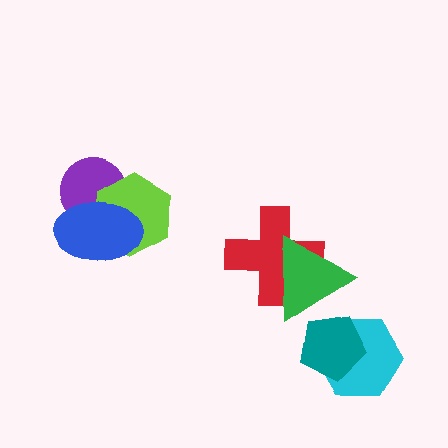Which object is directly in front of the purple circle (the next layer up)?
The lime hexagon is directly in front of the purple circle.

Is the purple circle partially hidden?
Yes, it is partially covered by another shape.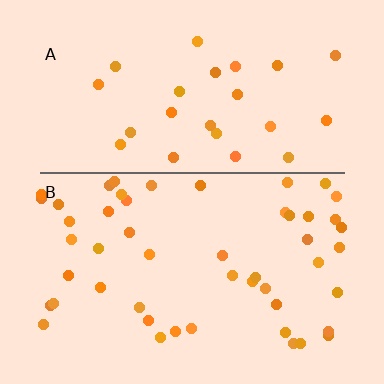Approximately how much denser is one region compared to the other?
Approximately 1.9× — region B over region A.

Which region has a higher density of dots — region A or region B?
B (the bottom).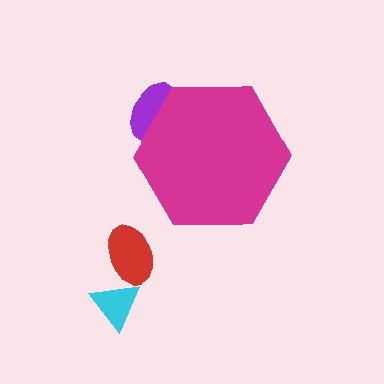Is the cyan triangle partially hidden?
No, the cyan triangle is fully visible.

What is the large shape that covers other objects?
A magenta hexagon.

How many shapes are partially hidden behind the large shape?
1 shape is partially hidden.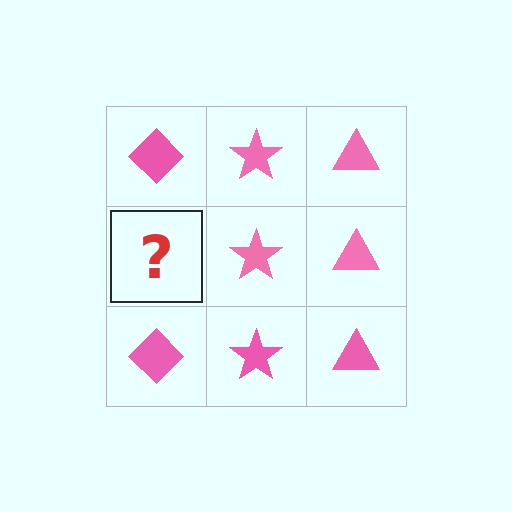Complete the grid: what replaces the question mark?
The question mark should be replaced with a pink diamond.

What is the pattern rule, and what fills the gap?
The rule is that each column has a consistent shape. The gap should be filled with a pink diamond.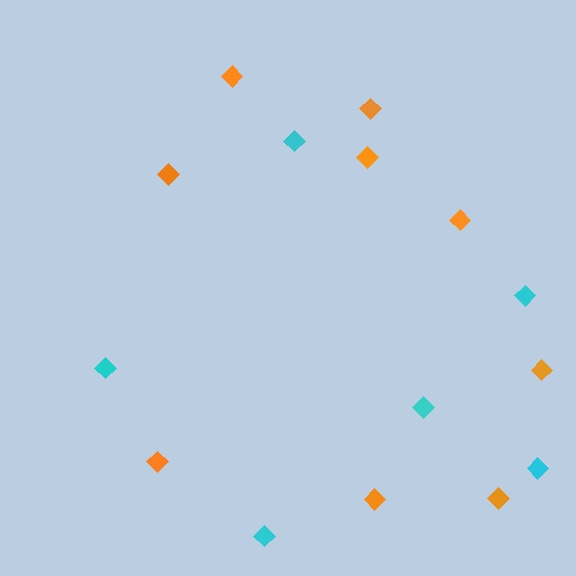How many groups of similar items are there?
There are 2 groups: one group of orange diamonds (9) and one group of cyan diamonds (6).